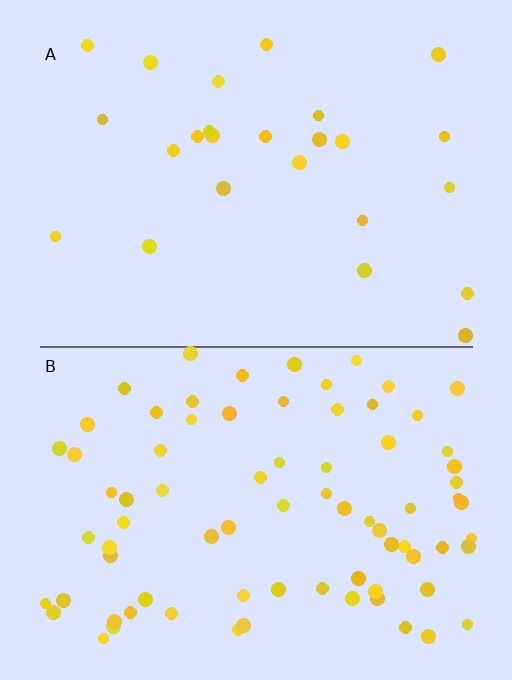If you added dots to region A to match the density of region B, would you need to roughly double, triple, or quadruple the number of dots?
Approximately triple.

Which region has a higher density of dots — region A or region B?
B (the bottom).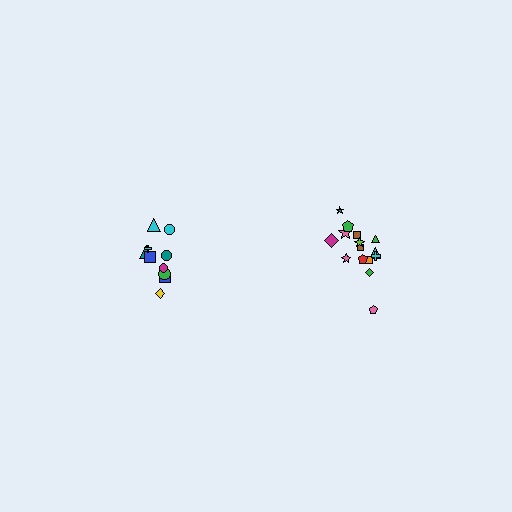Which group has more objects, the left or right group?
The right group.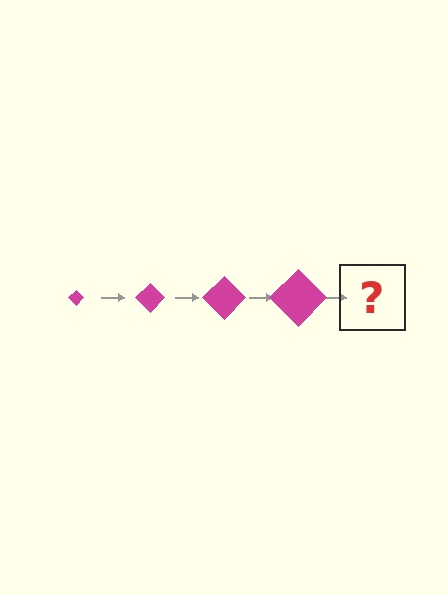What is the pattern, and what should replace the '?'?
The pattern is that the diamond gets progressively larger each step. The '?' should be a magenta diamond, larger than the previous one.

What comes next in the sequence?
The next element should be a magenta diamond, larger than the previous one.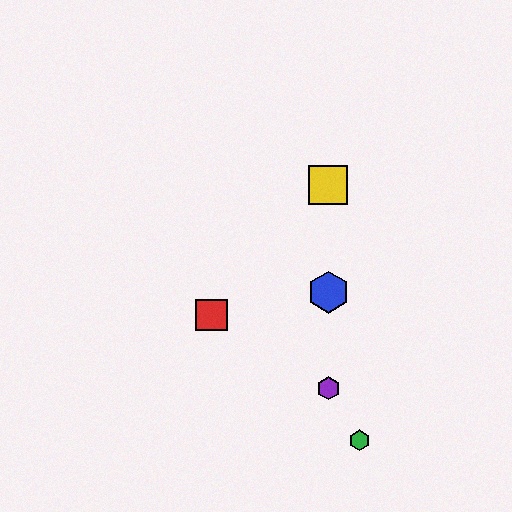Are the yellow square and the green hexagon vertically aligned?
No, the yellow square is at x≈328 and the green hexagon is at x≈359.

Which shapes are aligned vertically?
The blue hexagon, the yellow square, the purple hexagon are aligned vertically.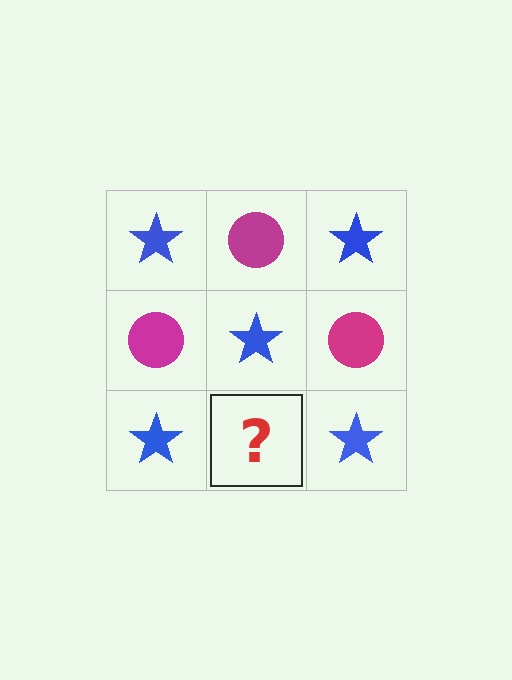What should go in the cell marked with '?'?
The missing cell should contain a magenta circle.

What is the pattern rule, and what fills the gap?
The rule is that it alternates blue star and magenta circle in a checkerboard pattern. The gap should be filled with a magenta circle.